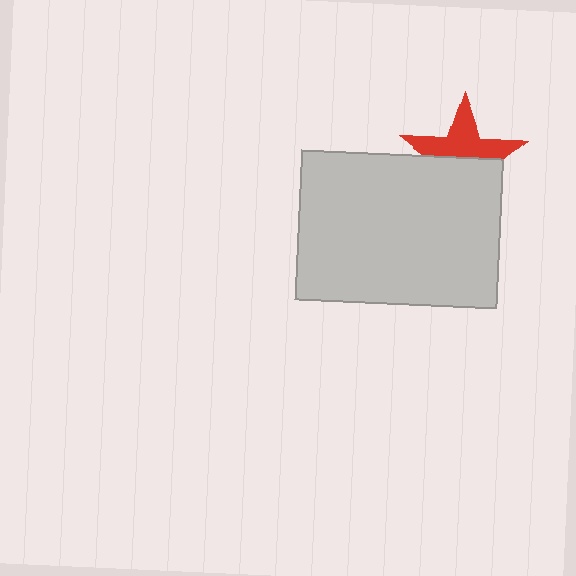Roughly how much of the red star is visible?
About half of it is visible (roughly 52%).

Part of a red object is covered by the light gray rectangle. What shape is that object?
It is a star.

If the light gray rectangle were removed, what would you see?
You would see the complete red star.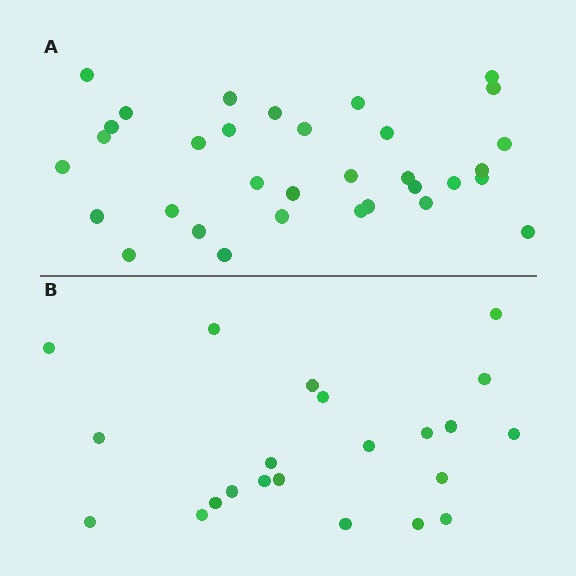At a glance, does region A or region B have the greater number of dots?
Region A (the top region) has more dots.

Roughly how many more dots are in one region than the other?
Region A has roughly 12 or so more dots than region B.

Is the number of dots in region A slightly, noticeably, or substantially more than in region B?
Region A has substantially more. The ratio is roughly 1.5 to 1.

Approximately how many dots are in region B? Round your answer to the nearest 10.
About 20 dots. (The exact count is 22, which rounds to 20.)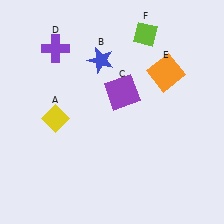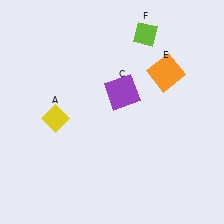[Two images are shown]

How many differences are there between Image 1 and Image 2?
There are 2 differences between the two images.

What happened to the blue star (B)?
The blue star (B) was removed in Image 2. It was in the top-left area of Image 1.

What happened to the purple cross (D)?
The purple cross (D) was removed in Image 2. It was in the top-left area of Image 1.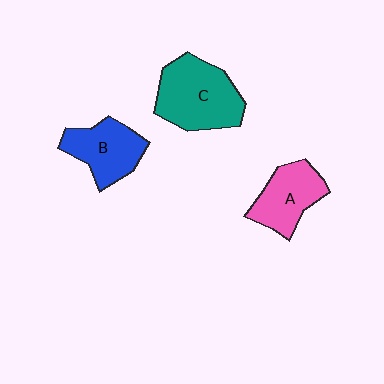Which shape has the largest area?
Shape C (teal).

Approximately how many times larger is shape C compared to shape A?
Approximately 1.4 times.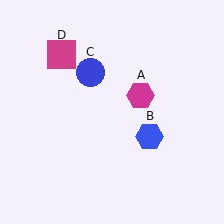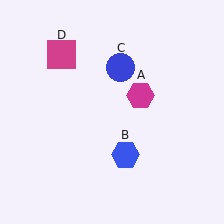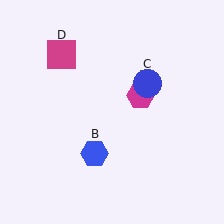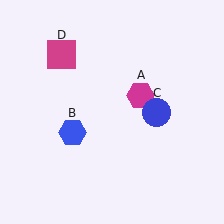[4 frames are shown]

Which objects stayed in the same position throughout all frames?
Magenta hexagon (object A) and magenta square (object D) remained stationary.